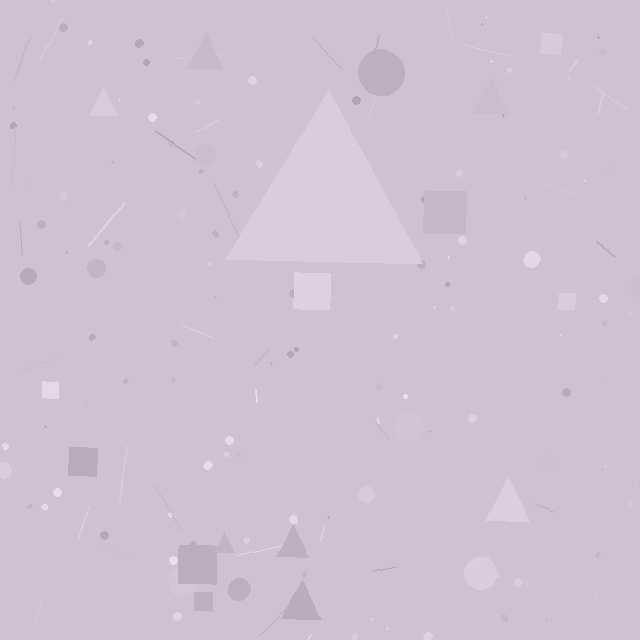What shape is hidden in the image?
A triangle is hidden in the image.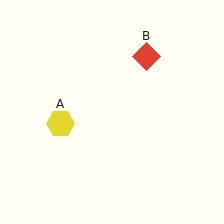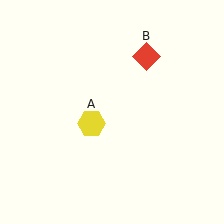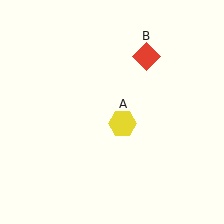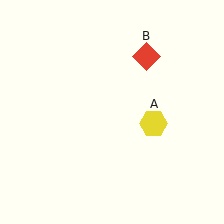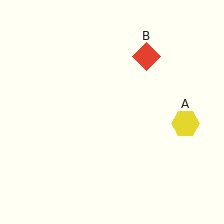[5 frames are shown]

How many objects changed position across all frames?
1 object changed position: yellow hexagon (object A).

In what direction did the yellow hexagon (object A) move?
The yellow hexagon (object A) moved right.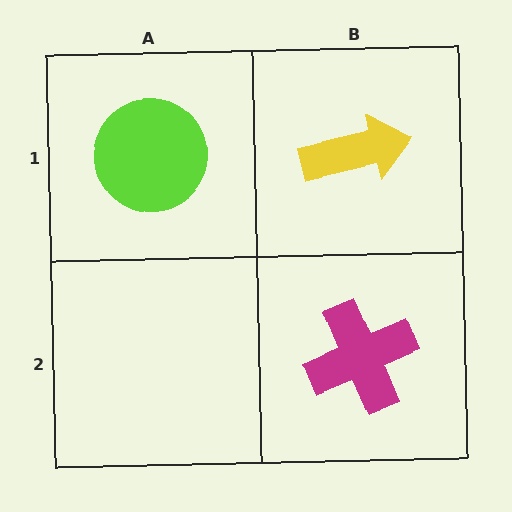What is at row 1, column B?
A yellow arrow.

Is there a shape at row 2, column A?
No, that cell is empty.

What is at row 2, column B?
A magenta cross.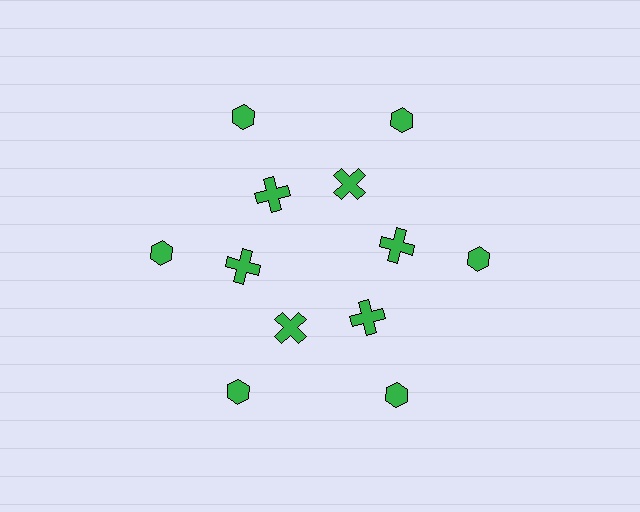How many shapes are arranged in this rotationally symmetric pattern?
There are 12 shapes, arranged in 6 groups of 2.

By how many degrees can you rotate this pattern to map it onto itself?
The pattern maps onto itself every 60 degrees of rotation.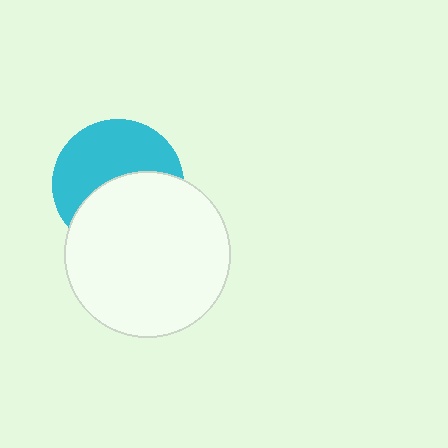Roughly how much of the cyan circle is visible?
About half of it is visible (roughly 52%).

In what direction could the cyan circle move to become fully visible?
The cyan circle could move up. That would shift it out from behind the white circle entirely.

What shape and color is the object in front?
The object in front is a white circle.